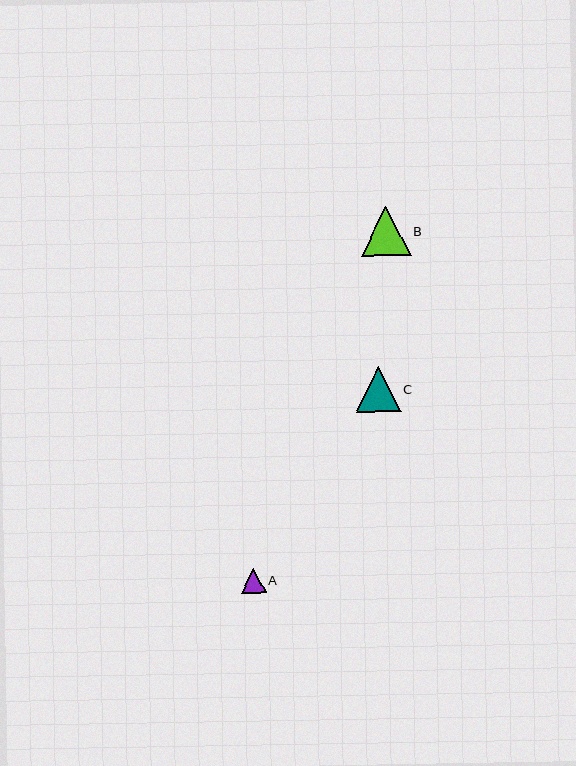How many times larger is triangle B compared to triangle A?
Triangle B is approximately 2.0 times the size of triangle A.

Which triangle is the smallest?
Triangle A is the smallest with a size of approximately 25 pixels.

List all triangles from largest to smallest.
From largest to smallest: B, C, A.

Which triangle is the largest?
Triangle B is the largest with a size of approximately 50 pixels.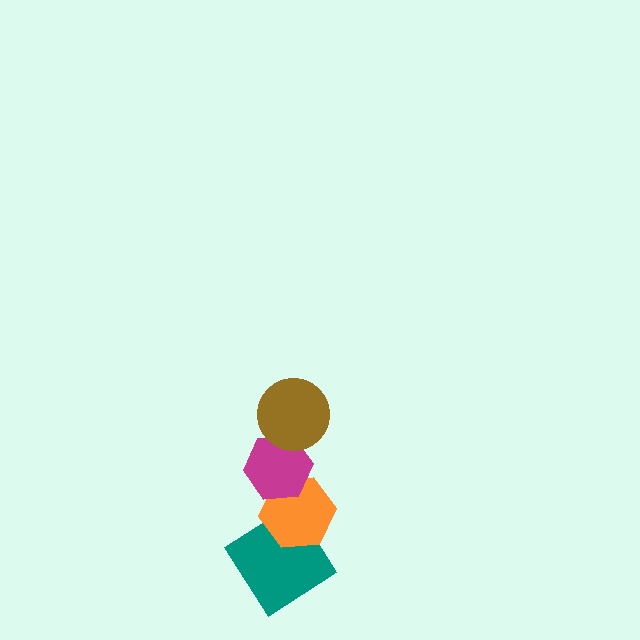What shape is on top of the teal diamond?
The orange hexagon is on top of the teal diamond.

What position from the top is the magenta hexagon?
The magenta hexagon is 2nd from the top.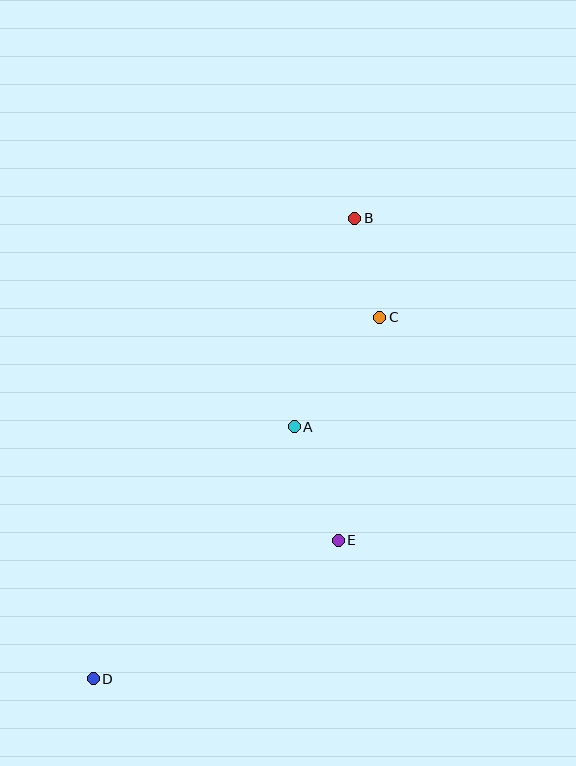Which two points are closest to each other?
Points B and C are closest to each other.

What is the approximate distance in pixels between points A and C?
The distance between A and C is approximately 139 pixels.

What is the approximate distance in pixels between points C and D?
The distance between C and D is approximately 461 pixels.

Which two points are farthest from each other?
Points B and D are farthest from each other.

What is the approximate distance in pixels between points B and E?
The distance between B and E is approximately 322 pixels.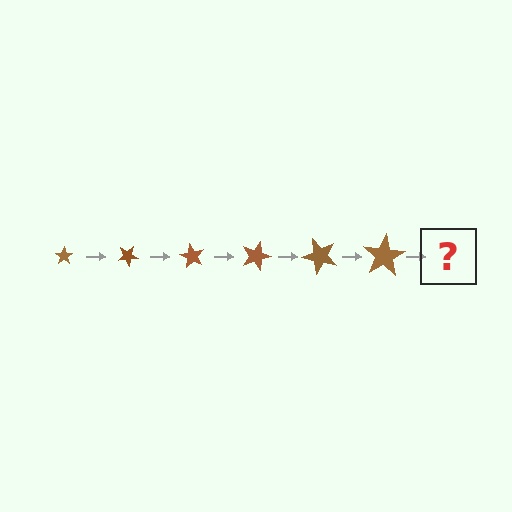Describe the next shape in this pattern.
It should be a star, larger than the previous one and rotated 180 degrees from the start.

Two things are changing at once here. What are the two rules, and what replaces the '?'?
The two rules are that the star grows larger each step and it rotates 30 degrees each step. The '?' should be a star, larger than the previous one and rotated 180 degrees from the start.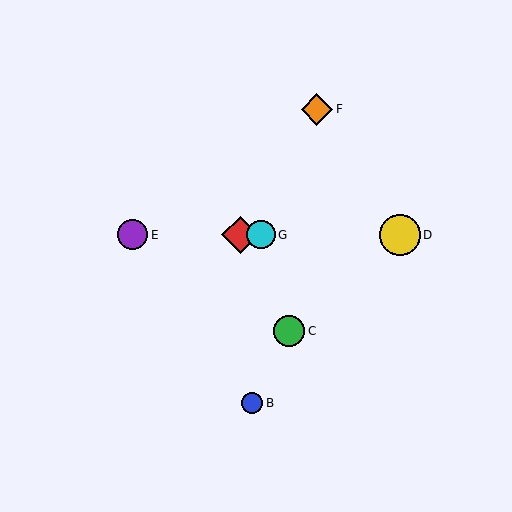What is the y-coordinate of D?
Object D is at y≈235.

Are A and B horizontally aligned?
No, A is at y≈235 and B is at y≈403.